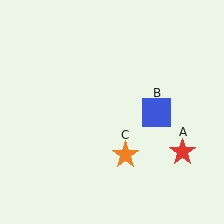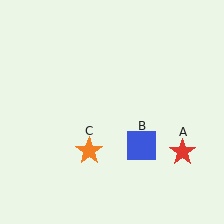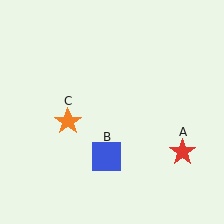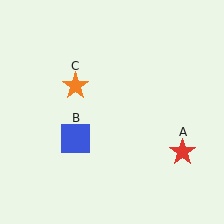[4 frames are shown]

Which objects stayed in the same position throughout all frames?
Red star (object A) remained stationary.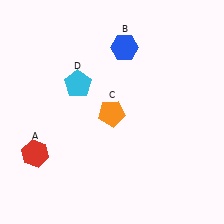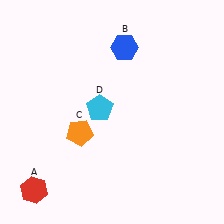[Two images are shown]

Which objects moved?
The objects that moved are: the red hexagon (A), the orange pentagon (C), the cyan pentagon (D).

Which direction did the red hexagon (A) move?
The red hexagon (A) moved down.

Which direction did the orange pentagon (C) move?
The orange pentagon (C) moved left.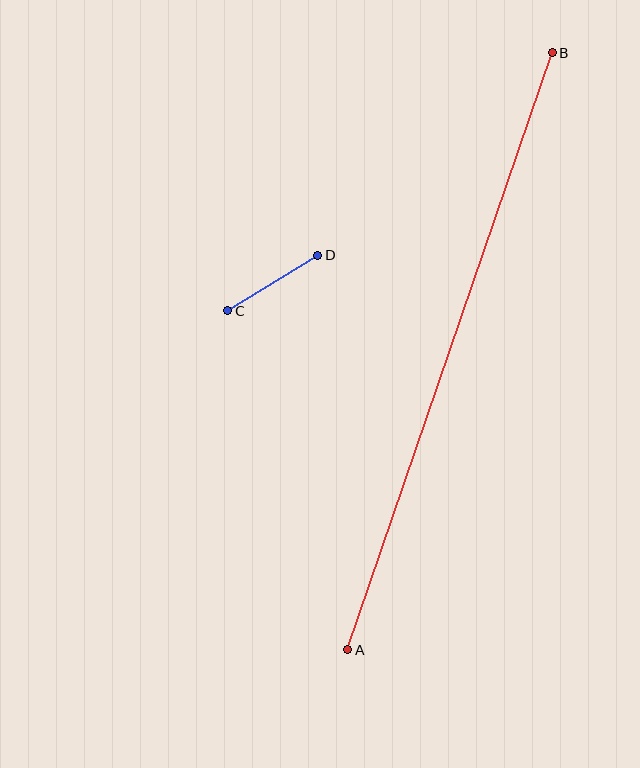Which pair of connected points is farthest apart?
Points A and B are farthest apart.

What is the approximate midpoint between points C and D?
The midpoint is at approximately (273, 283) pixels.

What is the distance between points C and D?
The distance is approximately 106 pixels.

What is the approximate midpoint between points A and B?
The midpoint is at approximately (450, 351) pixels.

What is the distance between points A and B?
The distance is approximately 631 pixels.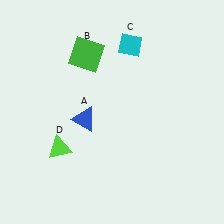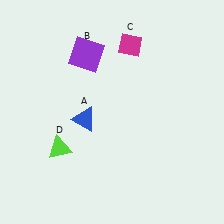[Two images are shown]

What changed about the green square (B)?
In Image 1, B is green. In Image 2, it changed to purple.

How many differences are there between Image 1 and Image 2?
There are 2 differences between the two images.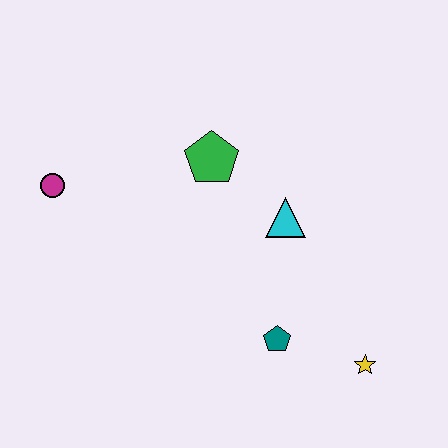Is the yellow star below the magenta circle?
Yes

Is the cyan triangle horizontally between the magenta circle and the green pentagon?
No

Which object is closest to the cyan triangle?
The green pentagon is closest to the cyan triangle.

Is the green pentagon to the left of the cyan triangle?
Yes